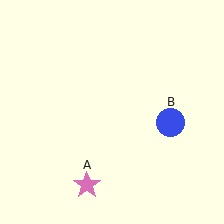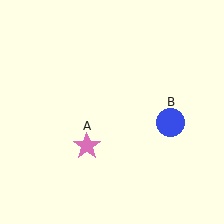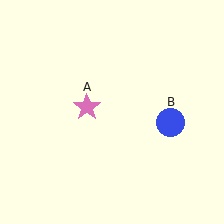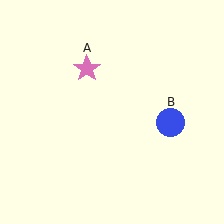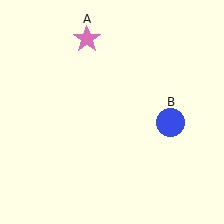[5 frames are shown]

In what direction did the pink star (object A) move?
The pink star (object A) moved up.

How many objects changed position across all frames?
1 object changed position: pink star (object A).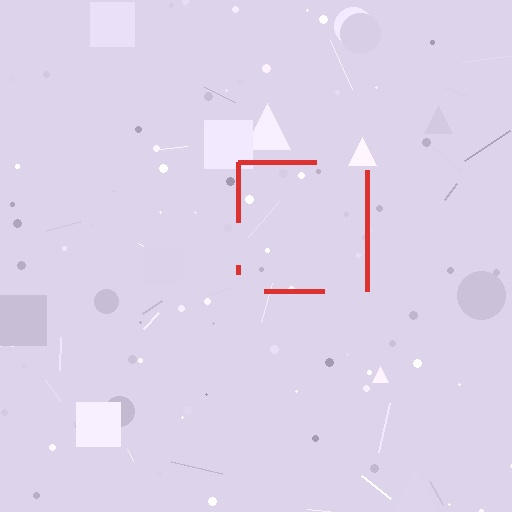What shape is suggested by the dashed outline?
The dashed outline suggests a square.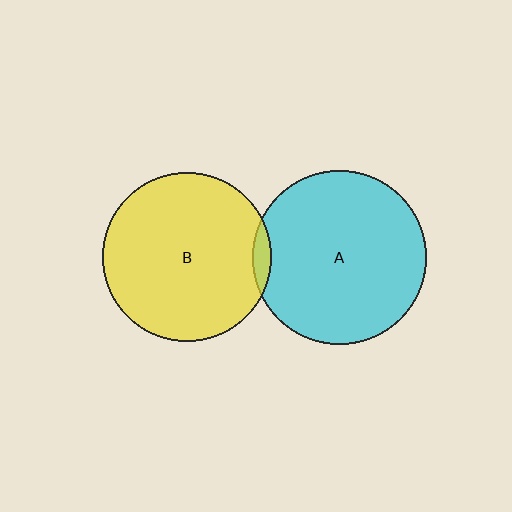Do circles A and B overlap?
Yes.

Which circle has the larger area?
Circle A (cyan).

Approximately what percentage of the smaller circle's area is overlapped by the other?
Approximately 5%.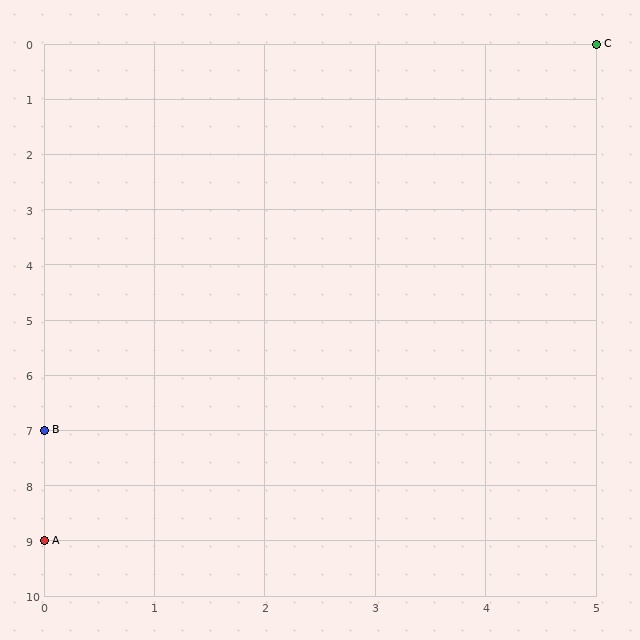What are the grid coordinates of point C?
Point C is at grid coordinates (5, 0).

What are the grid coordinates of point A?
Point A is at grid coordinates (0, 9).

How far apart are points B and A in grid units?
Points B and A are 2 rows apart.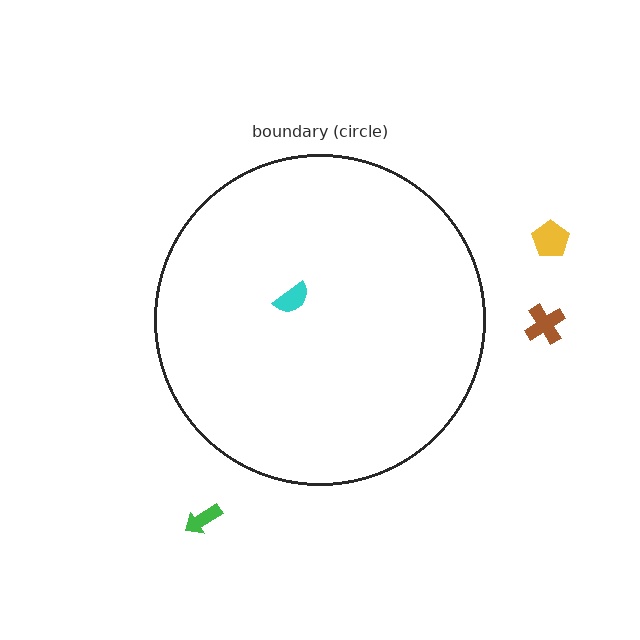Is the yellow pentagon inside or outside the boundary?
Outside.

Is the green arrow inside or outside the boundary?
Outside.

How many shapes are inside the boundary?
1 inside, 3 outside.